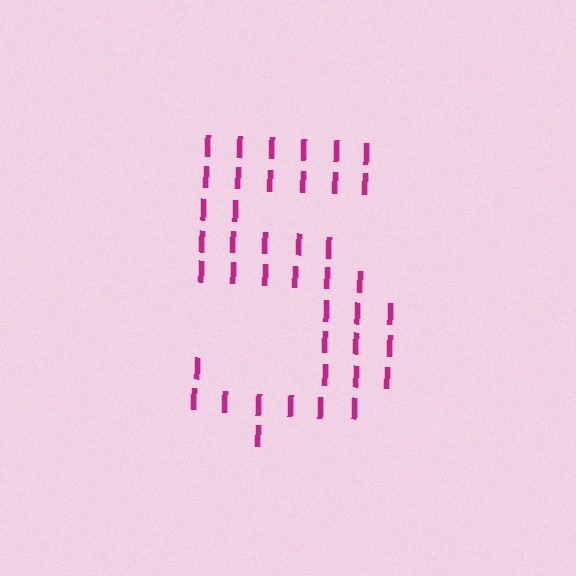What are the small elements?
The small elements are letter I's.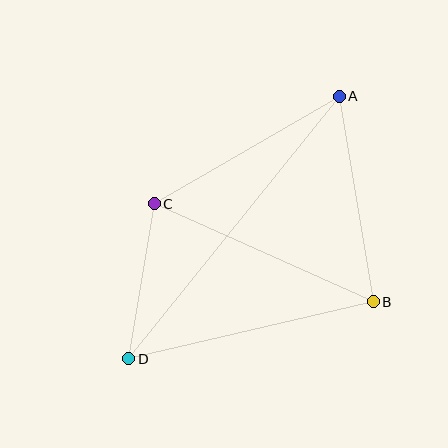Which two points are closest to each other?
Points C and D are closest to each other.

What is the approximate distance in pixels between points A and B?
The distance between A and B is approximately 208 pixels.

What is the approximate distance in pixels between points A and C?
The distance between A and C is approximately 214 pixels.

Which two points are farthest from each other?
Points A and D are farthest from each other.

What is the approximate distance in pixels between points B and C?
The distance between B and C is approximately 240 pixels.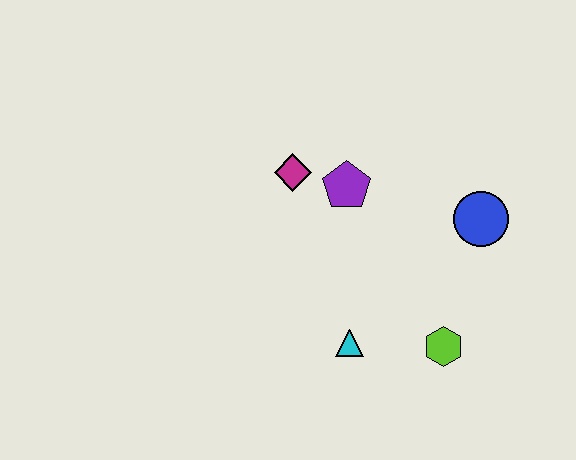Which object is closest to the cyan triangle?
The lime hexagon is closest to the cyan triangle.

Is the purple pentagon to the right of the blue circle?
No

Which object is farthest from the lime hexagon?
The magenta diamond is farthest from the lime hexagon.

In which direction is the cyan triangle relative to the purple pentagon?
The cyan triangle is below the purple pentagon.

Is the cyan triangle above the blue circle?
No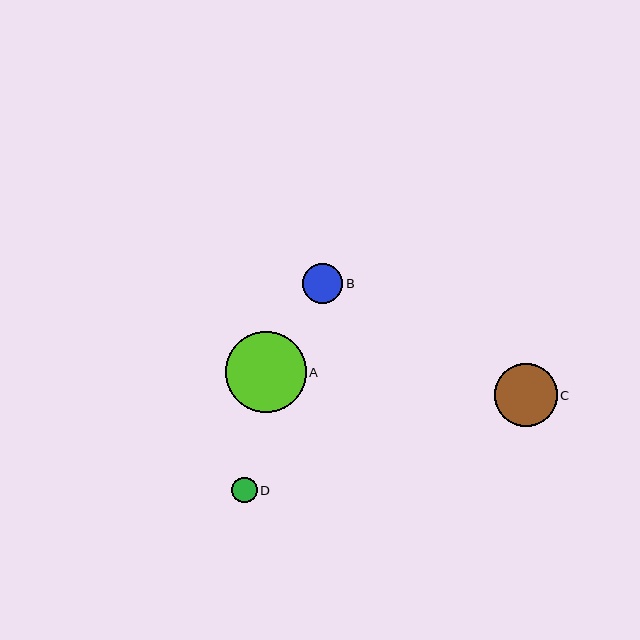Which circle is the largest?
Circle A is the largest with a size of approximately 80 pixels.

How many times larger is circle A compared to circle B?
Circle A is approximately 2.0 times the size of circle B.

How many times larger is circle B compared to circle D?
Circle B is approximately 1.6 times the size of circle D.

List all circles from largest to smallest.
From largest to smallest: A, C, B, D.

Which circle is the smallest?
Circle D is the smallest with a size of approximately 25 pixels.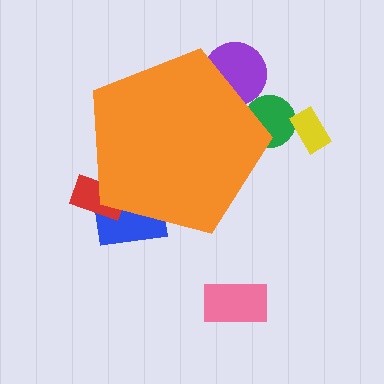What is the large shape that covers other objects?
An orange pentagon.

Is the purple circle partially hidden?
Yes, the purple circle is partially hidden behind the orange pentagon.